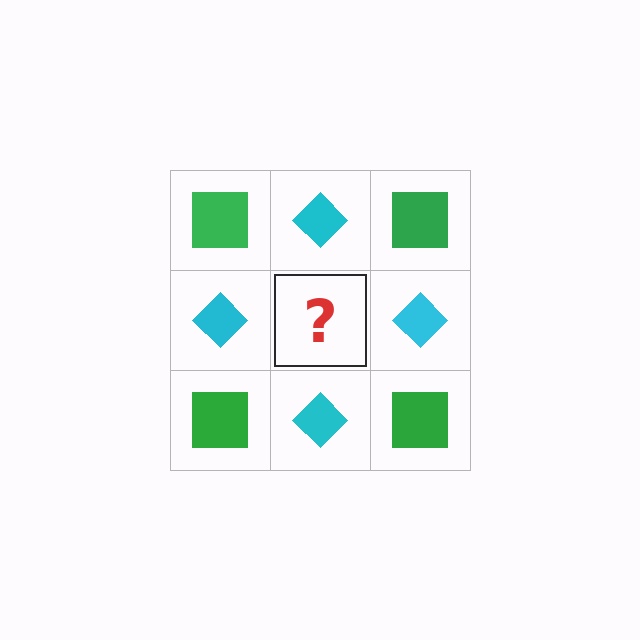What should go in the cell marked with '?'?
The missing cell should contain a green square.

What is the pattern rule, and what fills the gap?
The rule is that it alternates green square and cyan diamond in a checkerboard pattern. The gap should be filled with a green square.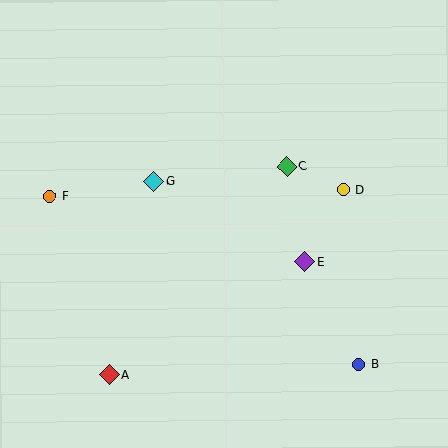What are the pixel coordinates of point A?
Point A is at (109, 375).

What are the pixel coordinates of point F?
Point F is at (49, 197).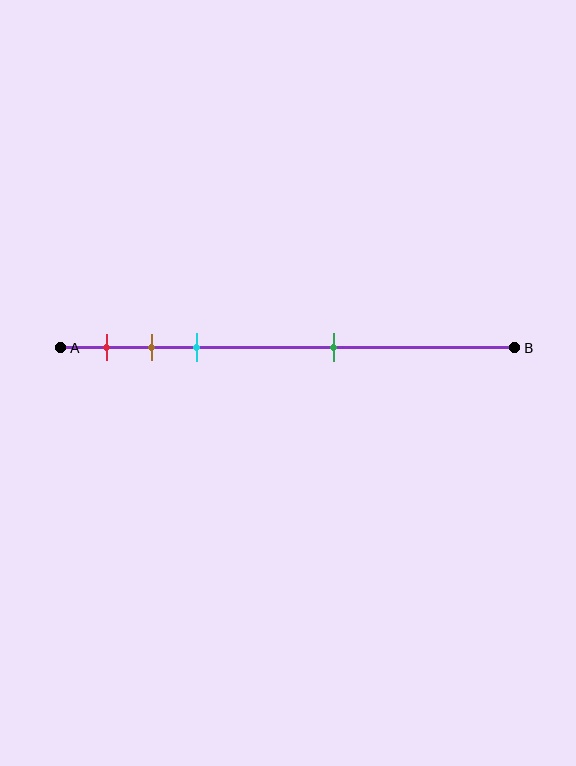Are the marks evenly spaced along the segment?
No, the marks are not evenly spaced.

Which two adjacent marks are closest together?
The brown and cyan marks are the closest adjacent pair.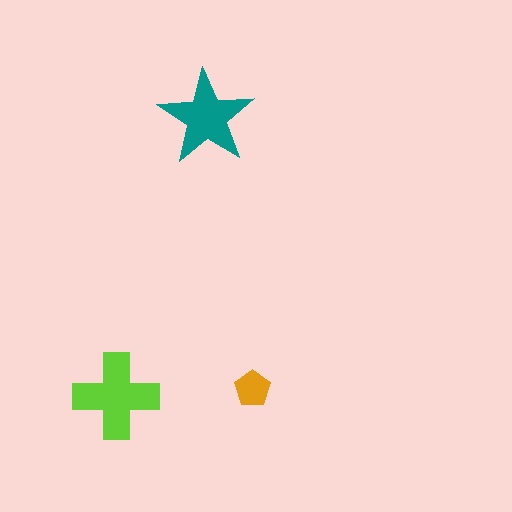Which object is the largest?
The lime cross.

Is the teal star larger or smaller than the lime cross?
Smaller.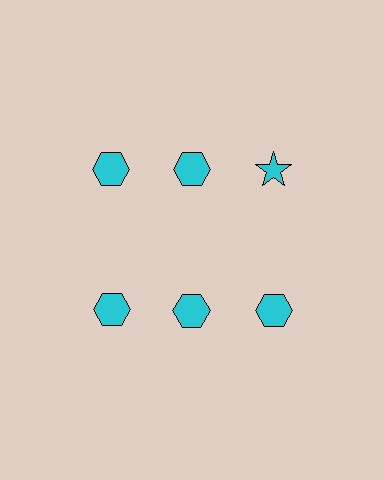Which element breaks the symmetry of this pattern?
The cyan star in the top row, center column breaks the symmetry. All other shapes are cyan hexagons.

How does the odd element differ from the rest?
It has a different shape: star instead of hexagon.